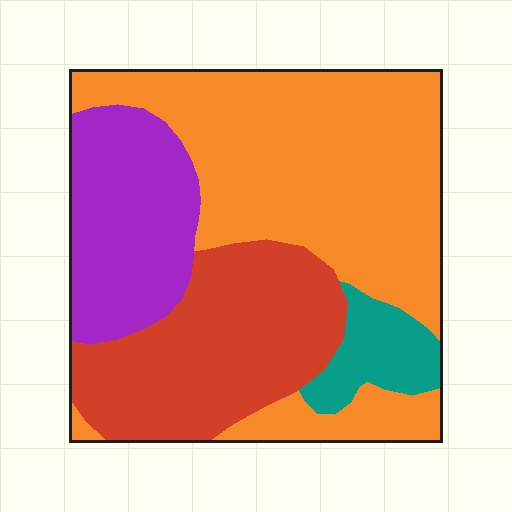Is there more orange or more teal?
Orange.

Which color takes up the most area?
Orange, at roughly 45%.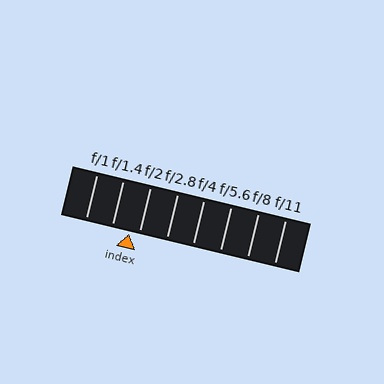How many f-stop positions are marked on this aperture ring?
There are 8 f-stop positions marked.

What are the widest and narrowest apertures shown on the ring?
The widest aperture shown is f/1 and the narrowest is f/11.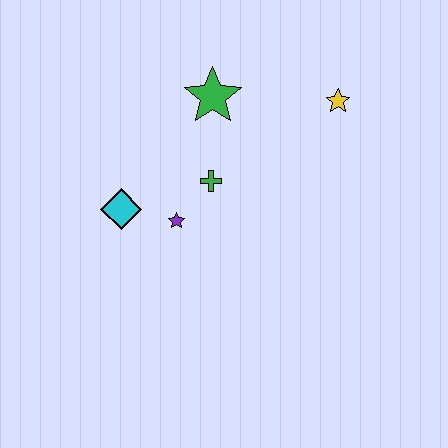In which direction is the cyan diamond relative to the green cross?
The cyan diamond is to the left of the green cross.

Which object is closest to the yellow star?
The green star is closest to the yellow star.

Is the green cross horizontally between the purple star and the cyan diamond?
No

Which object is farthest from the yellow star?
The cyan diamond is farthest from the yellow star.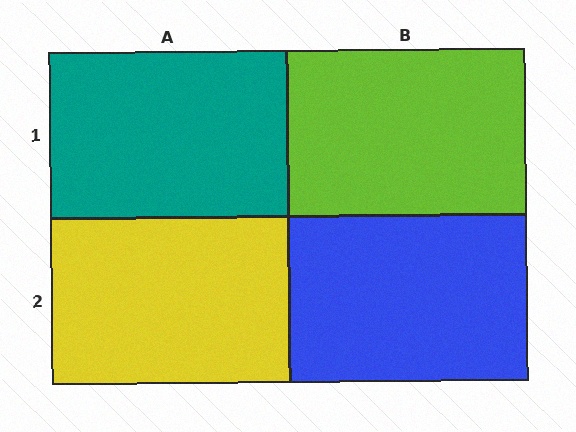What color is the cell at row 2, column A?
Yellow.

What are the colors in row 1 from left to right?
Teal, lime.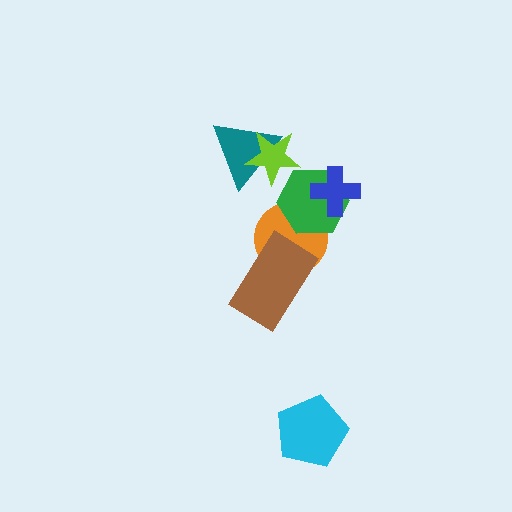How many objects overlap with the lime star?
1 object overlaps with the lime star.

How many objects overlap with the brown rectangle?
1 object overlaps with the brown rectangle.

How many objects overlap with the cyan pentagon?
0 objects overlap with the cyan pentagon.